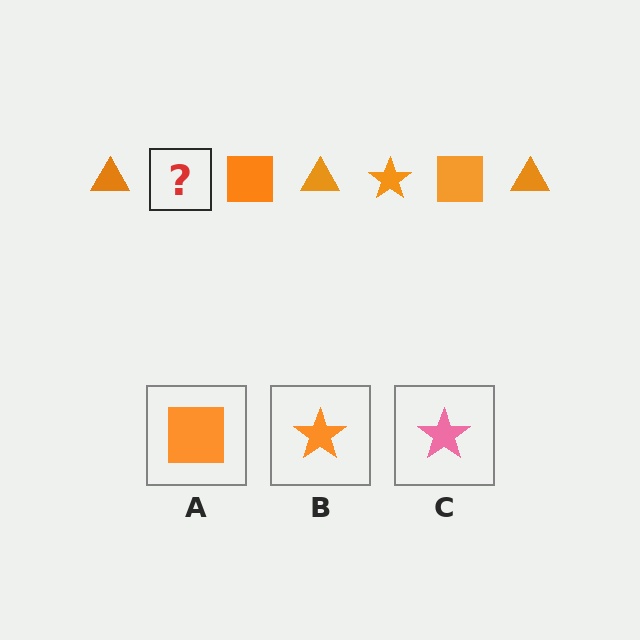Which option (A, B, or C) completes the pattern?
B.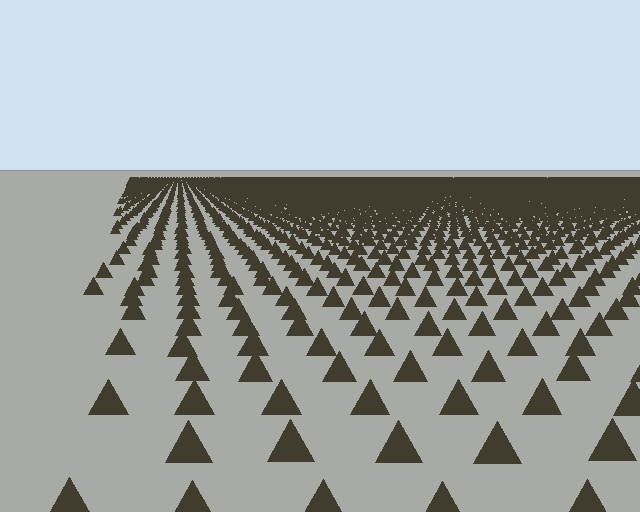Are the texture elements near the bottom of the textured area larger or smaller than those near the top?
Larger. Near the bottom, elements are closer to the viewer and appear at a bigger on-screen size.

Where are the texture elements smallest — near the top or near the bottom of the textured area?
Near the top.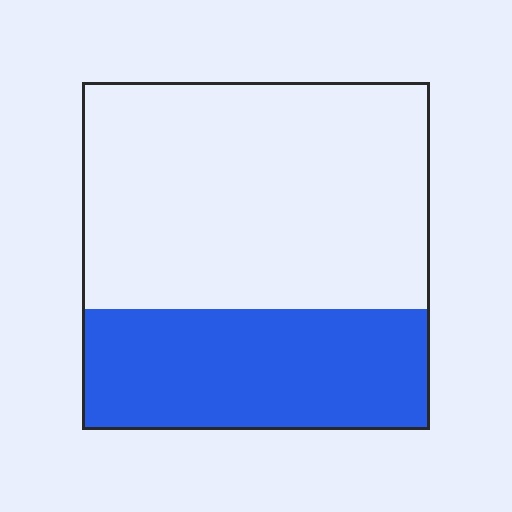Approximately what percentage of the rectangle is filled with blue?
Approximately 35%.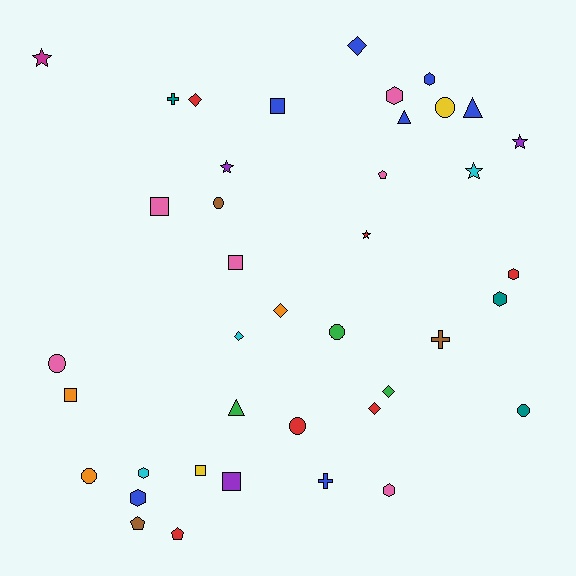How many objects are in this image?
There are 40 objects.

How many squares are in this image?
There are 6 squares.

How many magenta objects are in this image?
There is 1 magenta object.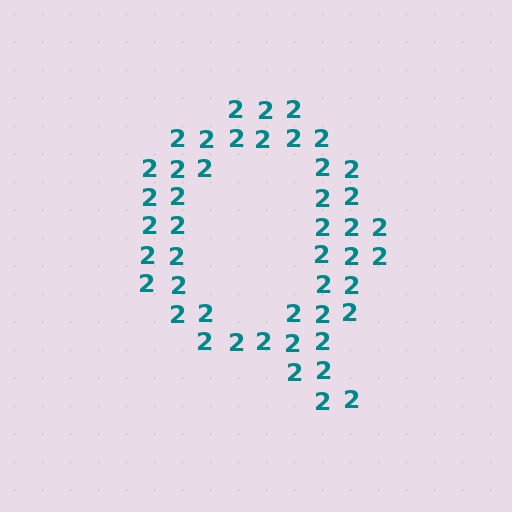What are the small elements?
The small elements are digit 2's.